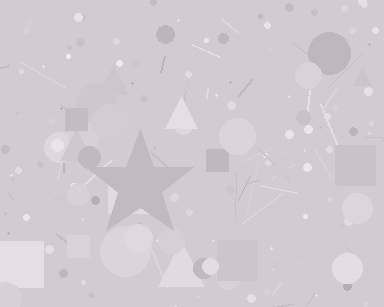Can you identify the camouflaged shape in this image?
The camouflaged shape is a star.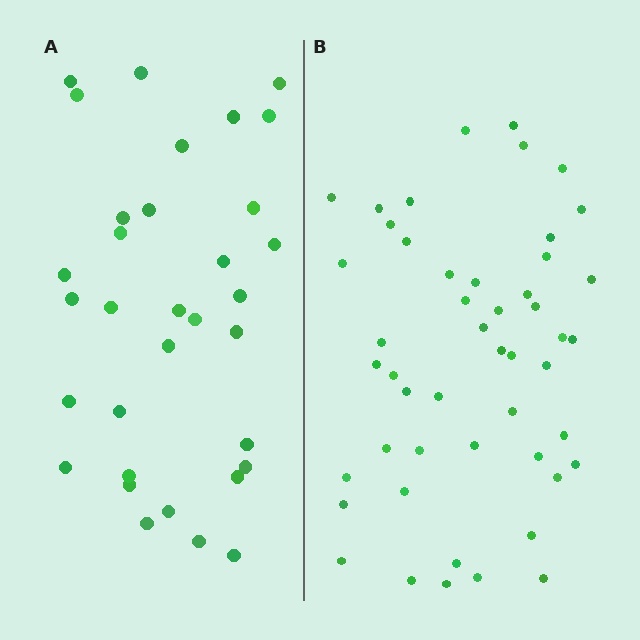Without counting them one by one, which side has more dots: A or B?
Region B (the right region) has more dots.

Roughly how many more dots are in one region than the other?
Region B has approximately 15 more dots than region A.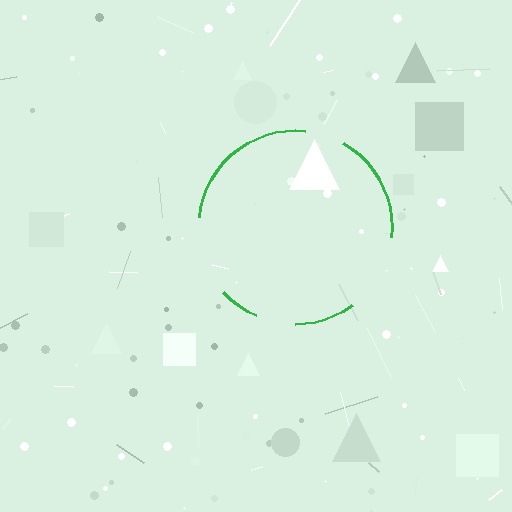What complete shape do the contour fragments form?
The contour fragments form a circle.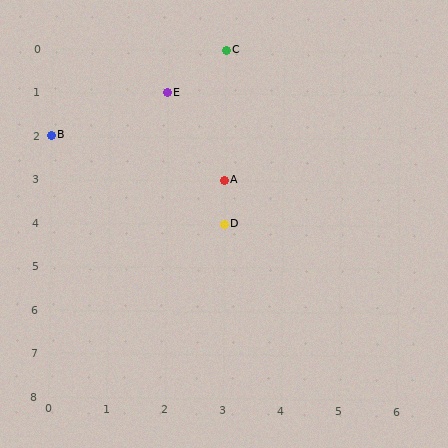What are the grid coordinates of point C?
Point C is at grid coordinates (3, 0).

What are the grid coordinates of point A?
Point A is at grid coordinates (3, 3).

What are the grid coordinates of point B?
Point B is at grid coordinates (0, 2).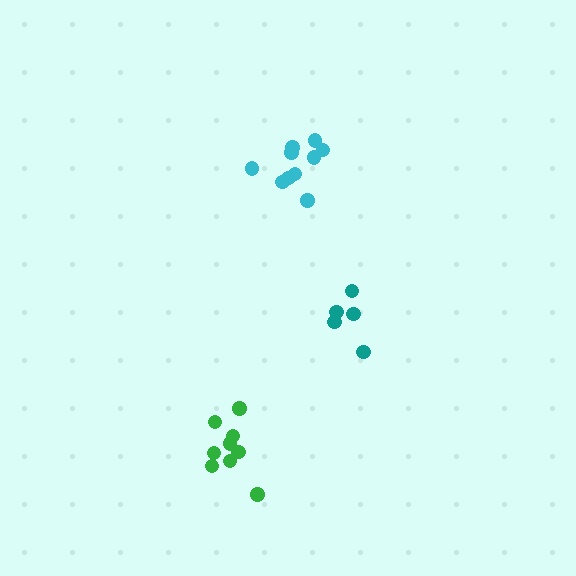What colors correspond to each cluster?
The clusters are colored: cyan, teal, green.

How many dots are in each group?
Group 1: 10 dots, Group 2: 5 dots, Group 3: 9 dots (24 total).